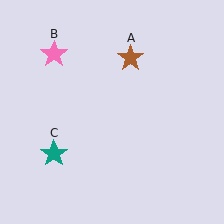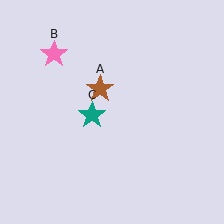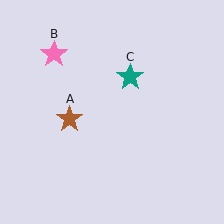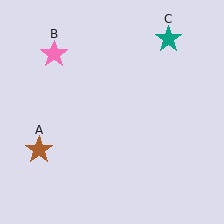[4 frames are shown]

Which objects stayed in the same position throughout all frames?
Pink star (object B) remained stationary.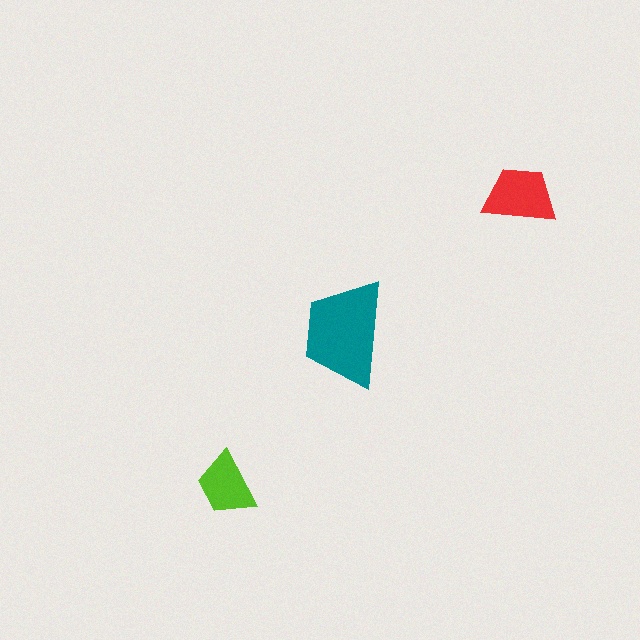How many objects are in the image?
There are 3 objects in the image.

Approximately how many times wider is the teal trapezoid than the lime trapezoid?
About 1.5 times wider.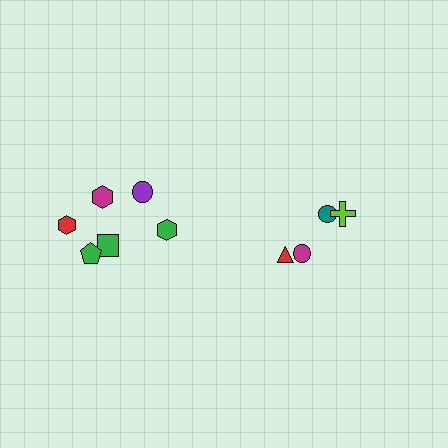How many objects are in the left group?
There are 6 objects.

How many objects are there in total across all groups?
There are 10 objects.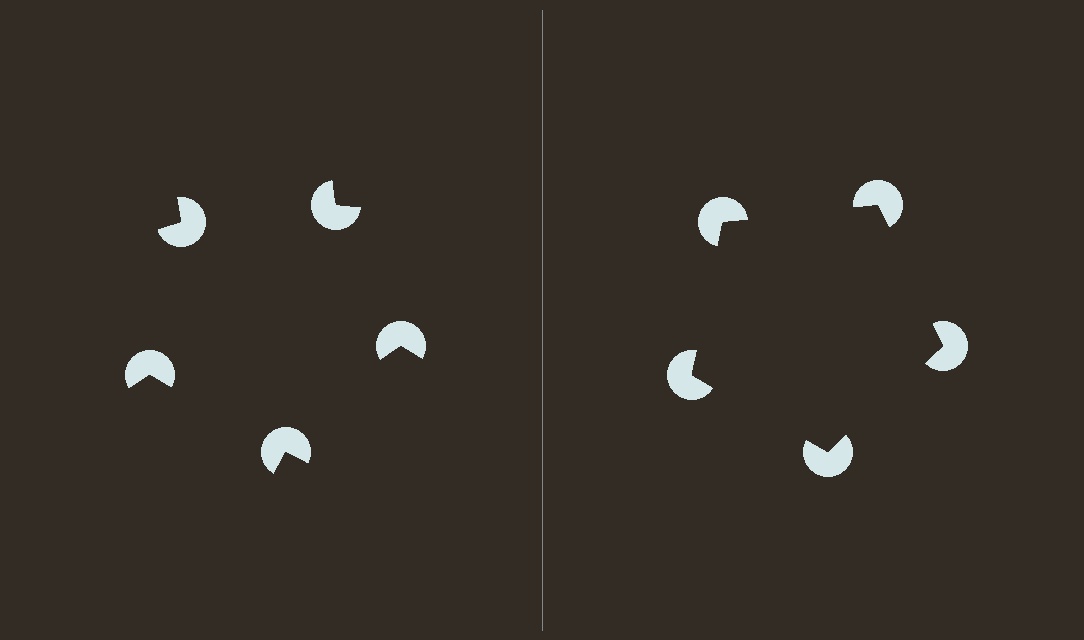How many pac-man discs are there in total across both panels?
10 — 5 on each side.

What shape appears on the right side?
An illusory pentagon.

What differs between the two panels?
The pac-man discs are positioned identically on both sides; only the wedge orientations differ. On the right they align to a pentagon; on the left they are misaligned.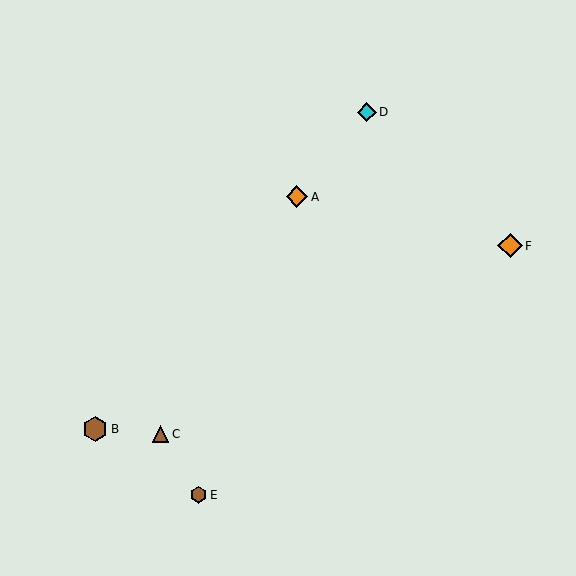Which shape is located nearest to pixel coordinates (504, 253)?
The orange diamond (labeled F) at (510, 246) is nearest to that location.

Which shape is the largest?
The orange diamond (labeled F) is the largest.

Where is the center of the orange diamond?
The center of the orange diamond is at (510, 246).